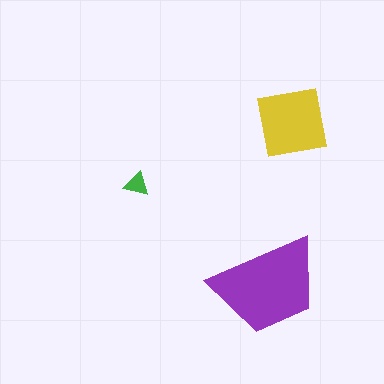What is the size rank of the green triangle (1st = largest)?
3rd.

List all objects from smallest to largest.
The green triangle, the yellow square, the purple trapezoid.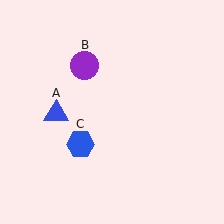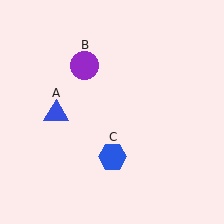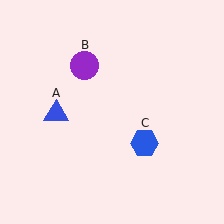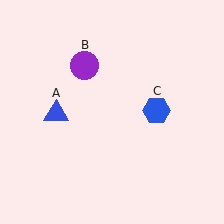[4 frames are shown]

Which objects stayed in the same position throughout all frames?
Blue triangle (object A) and purple circle (object B) remained stationary.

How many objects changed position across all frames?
1 object changed position: blue hexagon (object C).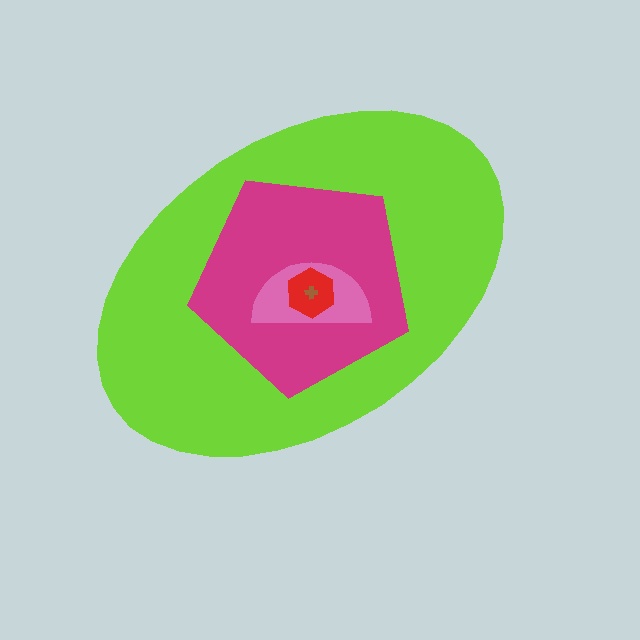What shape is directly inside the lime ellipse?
The magenta pentagon.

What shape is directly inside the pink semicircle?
The red hexagon.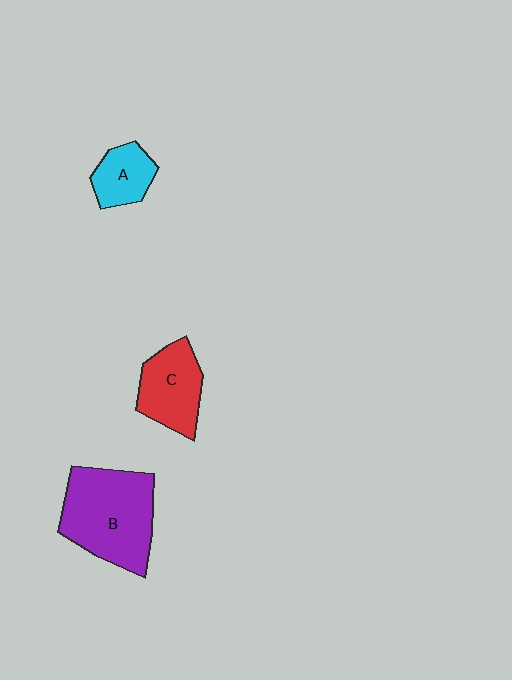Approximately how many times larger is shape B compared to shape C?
Approximately 1.7 times.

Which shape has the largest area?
Shape B (purple).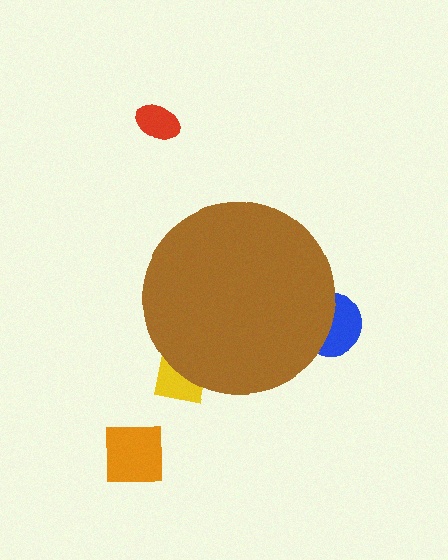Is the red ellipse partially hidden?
No, the red ellipse is fully visible.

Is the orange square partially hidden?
No, the orange square is fully visible.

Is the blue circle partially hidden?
Yes, the blue circle is partially hidden behind the brown circle.